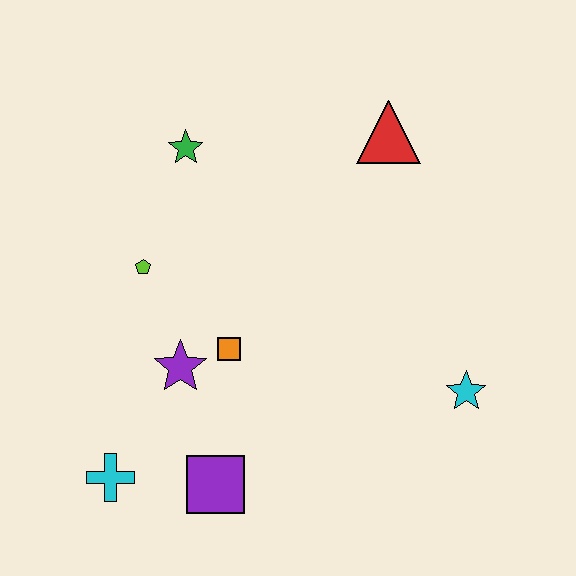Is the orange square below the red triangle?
Yes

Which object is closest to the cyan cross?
The purple square is closest to the cyan cross.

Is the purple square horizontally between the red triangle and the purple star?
Yes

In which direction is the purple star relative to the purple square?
The purple star is above the purple square.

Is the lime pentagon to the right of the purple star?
No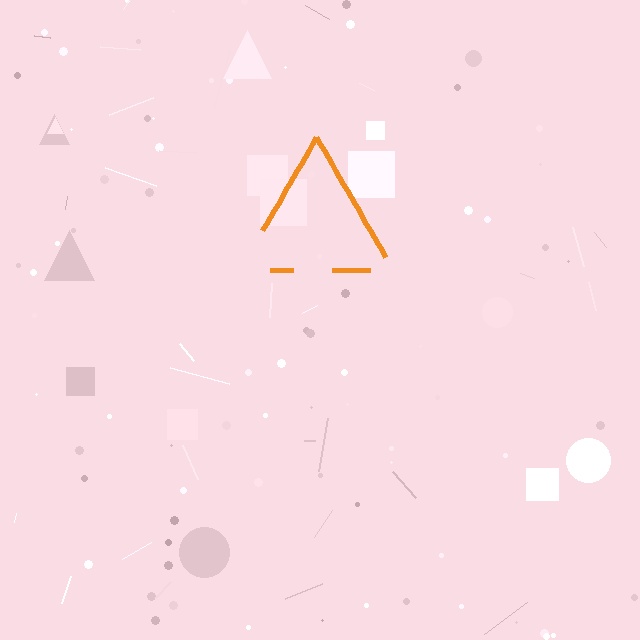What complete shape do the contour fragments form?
The contour fragments form a triangle.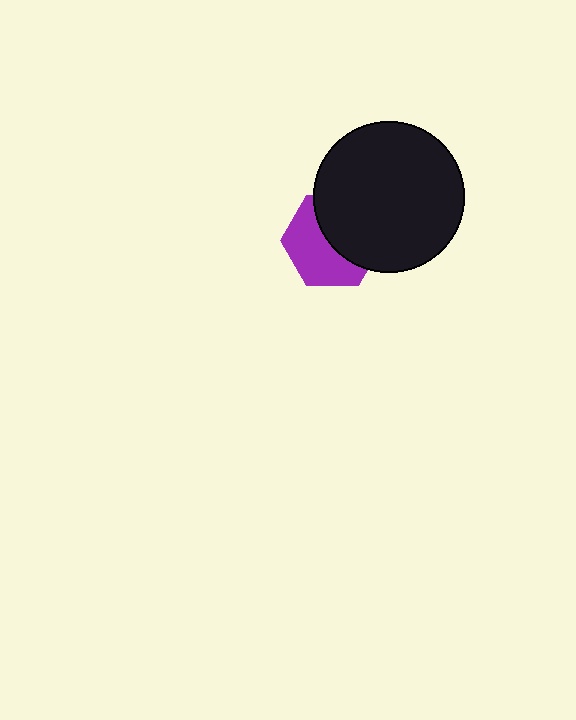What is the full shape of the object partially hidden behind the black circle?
The partially hidden object is a purple hexagon.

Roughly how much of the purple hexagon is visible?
About half of it is visible (roughly 51%).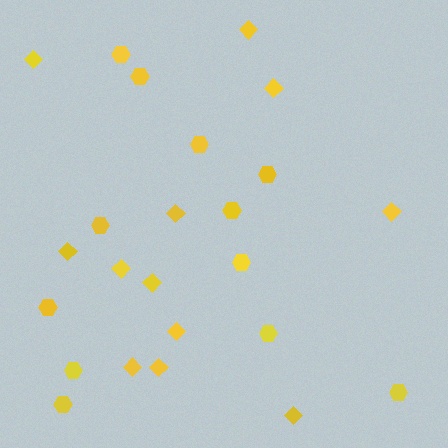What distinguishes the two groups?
There are 2 groups: one group of diamonds (12) and one group of hexagons (12).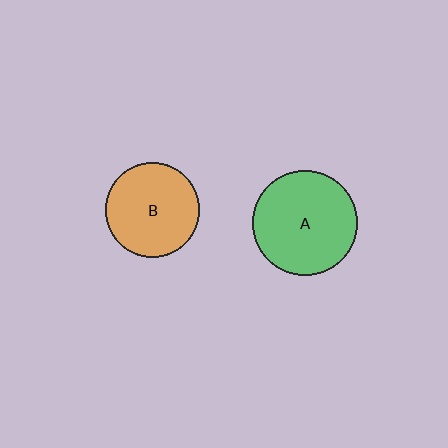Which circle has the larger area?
Circle A (green).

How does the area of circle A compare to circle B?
Approximately 1.2 times.